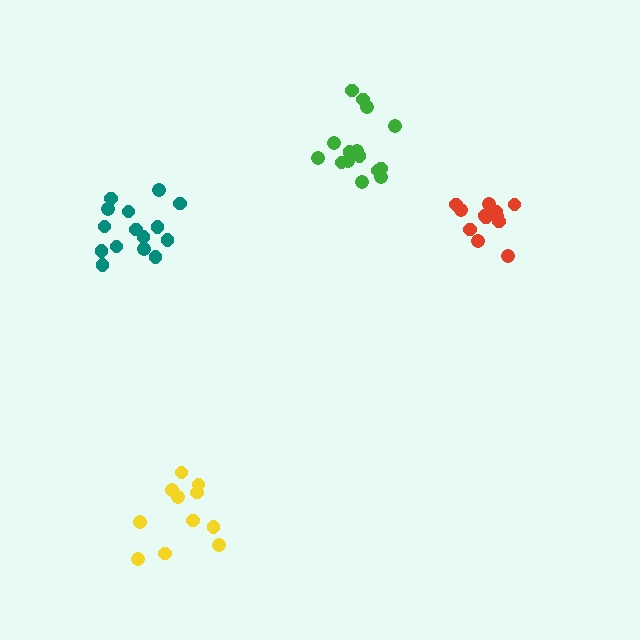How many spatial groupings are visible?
There are 4 spatial groupings.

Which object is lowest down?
The yellow cluster is bottommost.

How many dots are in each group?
Group 1: 15 dots, Group 2: 11 dots, Group 3: 13 dots, Group 4: 15 dots (54 total).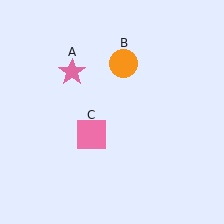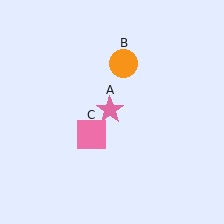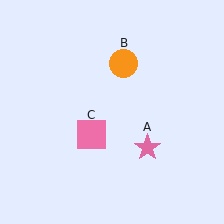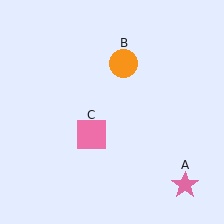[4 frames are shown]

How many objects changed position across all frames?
1 object changed position: pink star (object A).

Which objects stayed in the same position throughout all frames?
Orange circle (object B) and pink square (object C) remained stationary.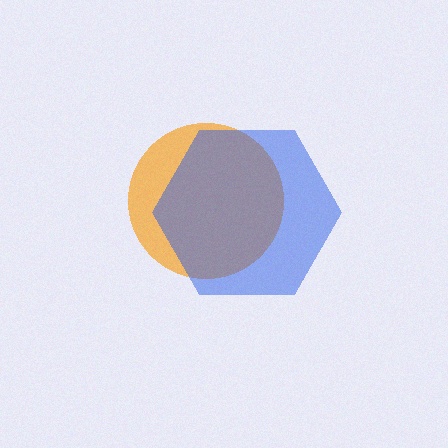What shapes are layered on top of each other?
The layered shapes are: an orange circle, a blue hexagon.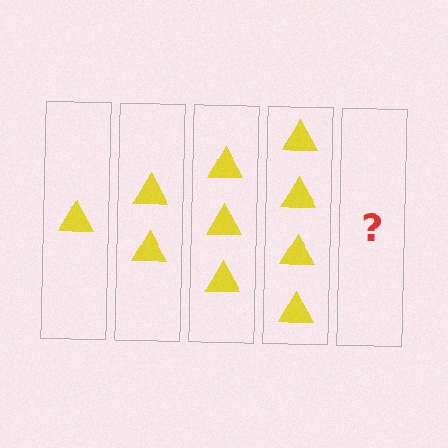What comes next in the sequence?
The next element should be 5 triangles.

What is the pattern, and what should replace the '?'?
The pattern is that each step adds one more triangle. The '?' should be 5 triangles.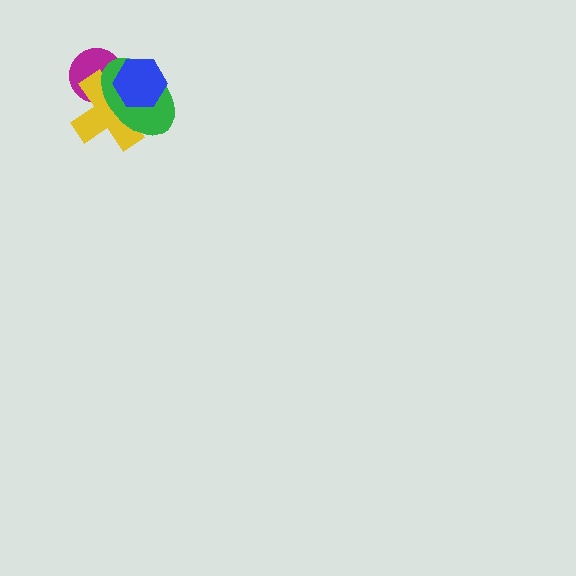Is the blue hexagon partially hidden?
No, no other shape covers it.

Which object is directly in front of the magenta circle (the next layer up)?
The yellow cross is directly in front of the magenta circle.